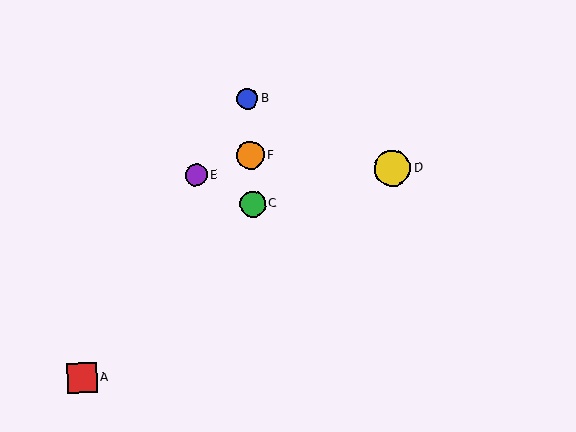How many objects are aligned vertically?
3 objects (B, C, F) are aligned vertically.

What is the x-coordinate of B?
Object B is at x≈247.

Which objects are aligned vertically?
Objects B, C, F are aligned vertically.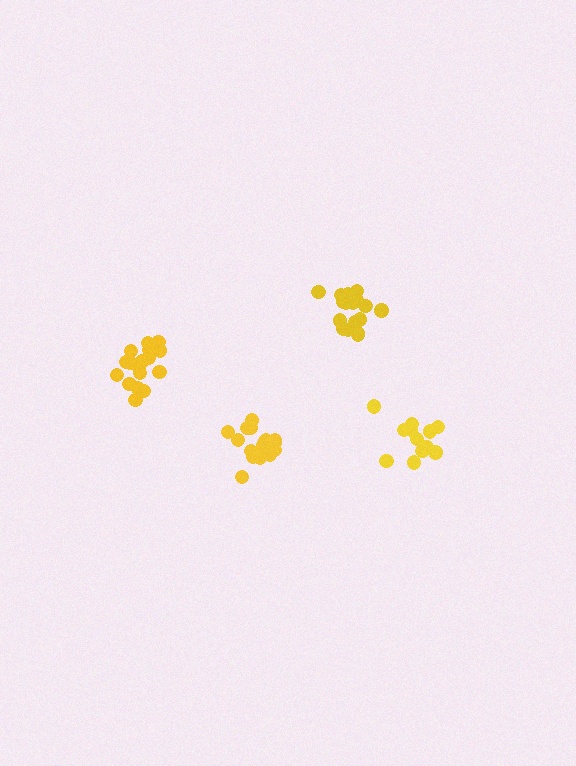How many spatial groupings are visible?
There are 4 spatial groupings.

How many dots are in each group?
Group 1: 18 dots, Group 2: 17 dots, Group 3: 18 dots, Group 4: 12 dots (65 total).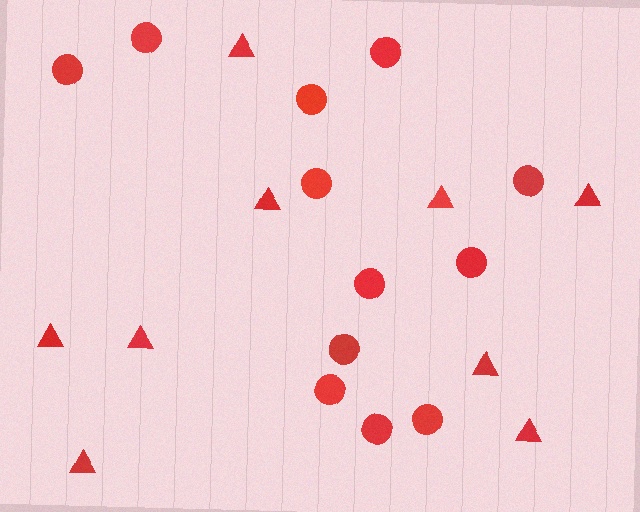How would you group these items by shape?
There are 2 groups: one group of circles (12) and one group of triangles (9).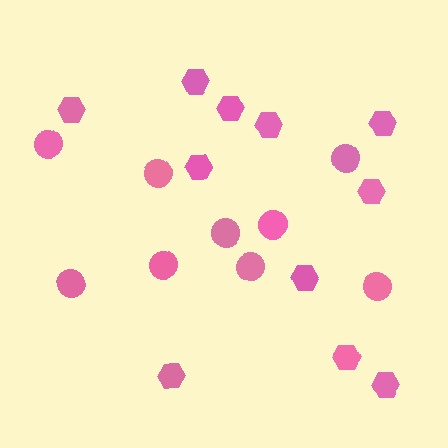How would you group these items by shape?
There are 2 groups: one group of circles (9) and one group of hexagons (11).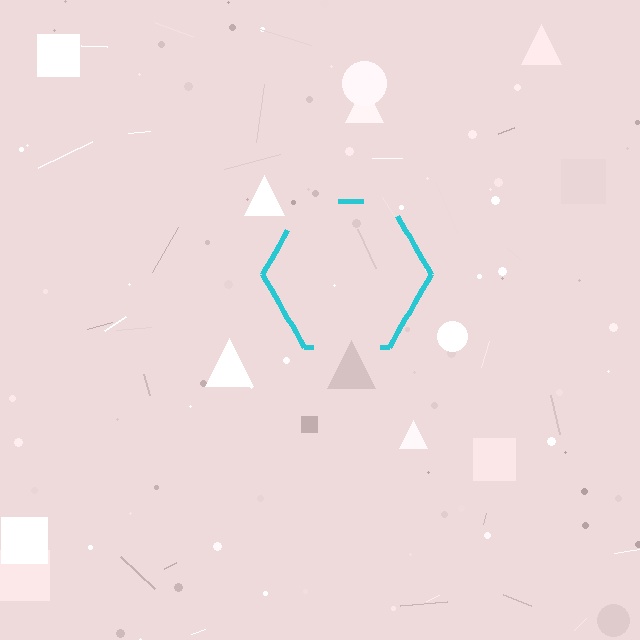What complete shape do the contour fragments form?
The contour fragments form a hexagon.